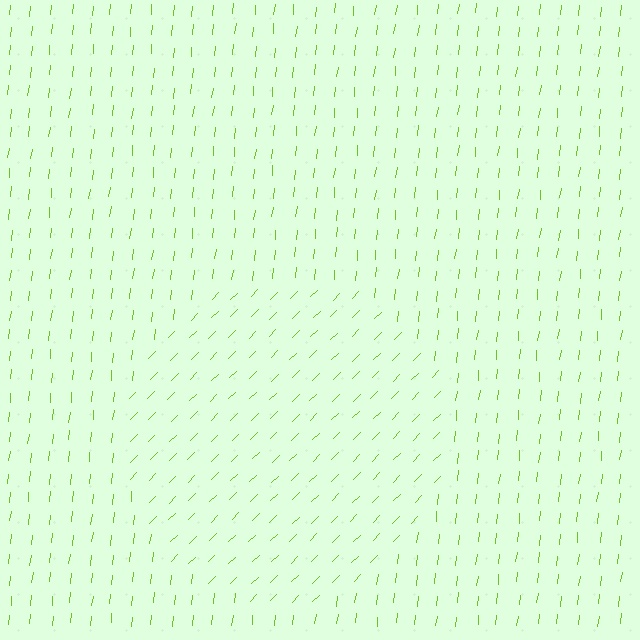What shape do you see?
I see a circle.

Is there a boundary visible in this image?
Yes, there is a texture boundary formed by a change in line orientation.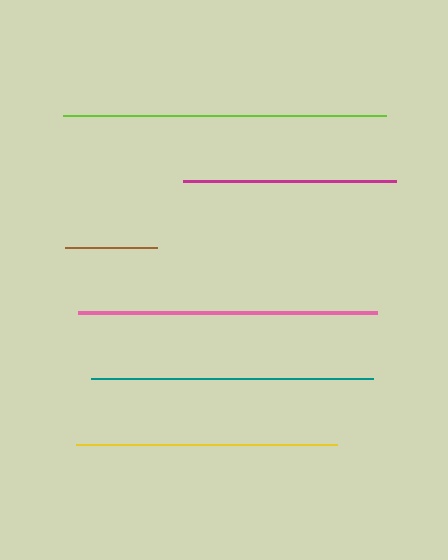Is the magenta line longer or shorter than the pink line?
The pink line is longer than the magenta line.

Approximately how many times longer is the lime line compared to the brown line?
The lime line is approximately 3.5 times the length of the brown line.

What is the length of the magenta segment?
The magenta segment is approximately 213 pixels long.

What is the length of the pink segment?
The pink segment is approximately 299 pixels long.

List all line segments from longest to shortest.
From longest to shortest: lime, pink, teal, yellow, magenta, brown.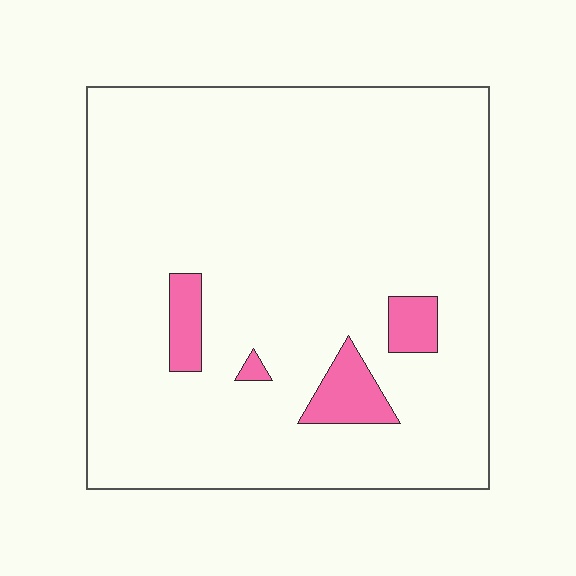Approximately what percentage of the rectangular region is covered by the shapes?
Approximately 5%.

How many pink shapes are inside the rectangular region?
4.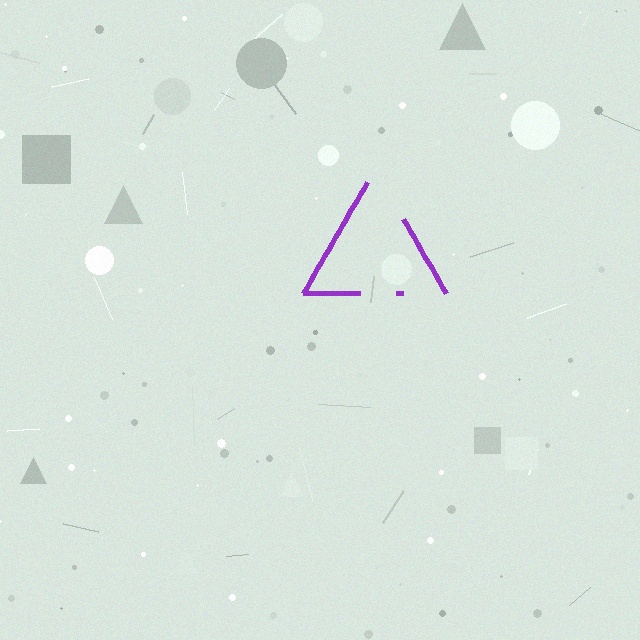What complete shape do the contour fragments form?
The contour fragments form a triangle.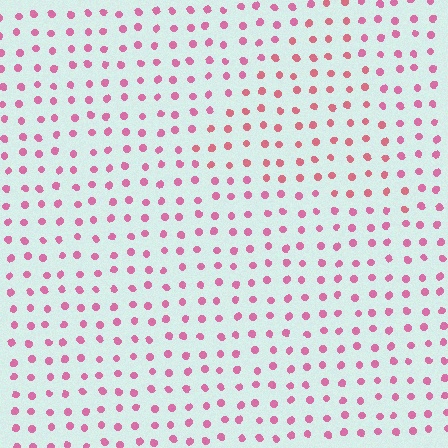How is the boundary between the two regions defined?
The boundary is defined purely by a slight shift in hue (about 20 degrees). Spacing, size, and orientation are identical on both sides.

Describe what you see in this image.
The image is filled with small pink elements in a uniform arrangement. A triangle-shaped region is visible where the elements are tinted to a slightly different hue, forming a subtle color boundary.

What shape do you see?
I see a triangle.